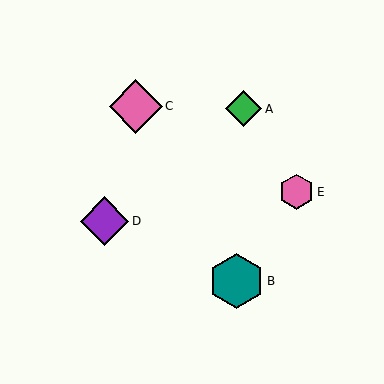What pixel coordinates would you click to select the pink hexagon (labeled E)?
Click at (296, 192) to select the pink hexagon E.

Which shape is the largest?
The teal hexagon (labeled B) is the largest.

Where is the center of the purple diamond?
The center of the purple diamond is at (104, 221).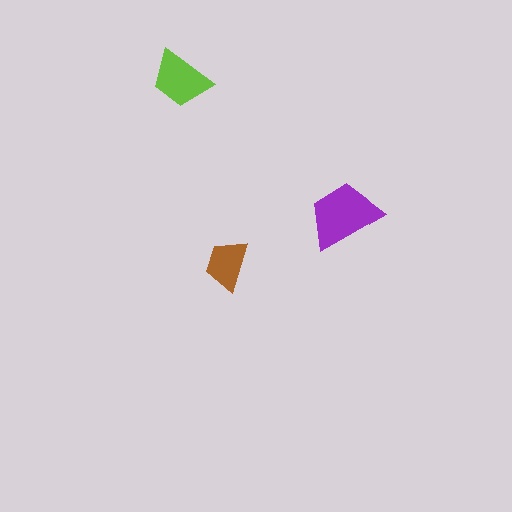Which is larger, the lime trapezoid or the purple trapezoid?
The purple one.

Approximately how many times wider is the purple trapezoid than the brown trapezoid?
About 1.5 times wider.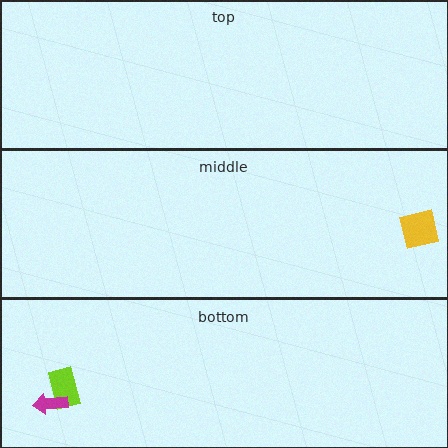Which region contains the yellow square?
The middle region.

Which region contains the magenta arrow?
The bottom region.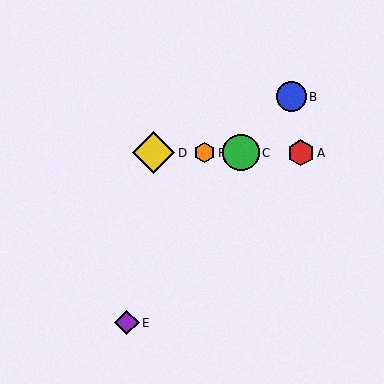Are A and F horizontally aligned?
Yes, both are at y≈153.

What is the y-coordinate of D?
Object D is at y≈153.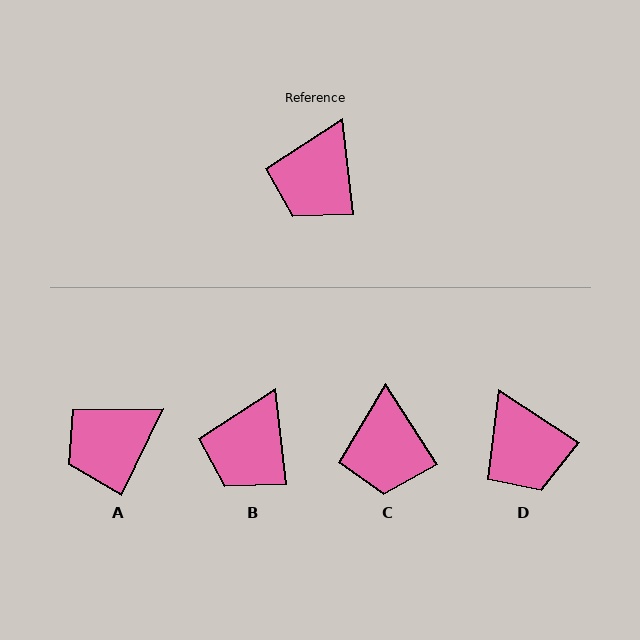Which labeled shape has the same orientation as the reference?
B.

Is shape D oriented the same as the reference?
No, it is off by about 50 degrees.